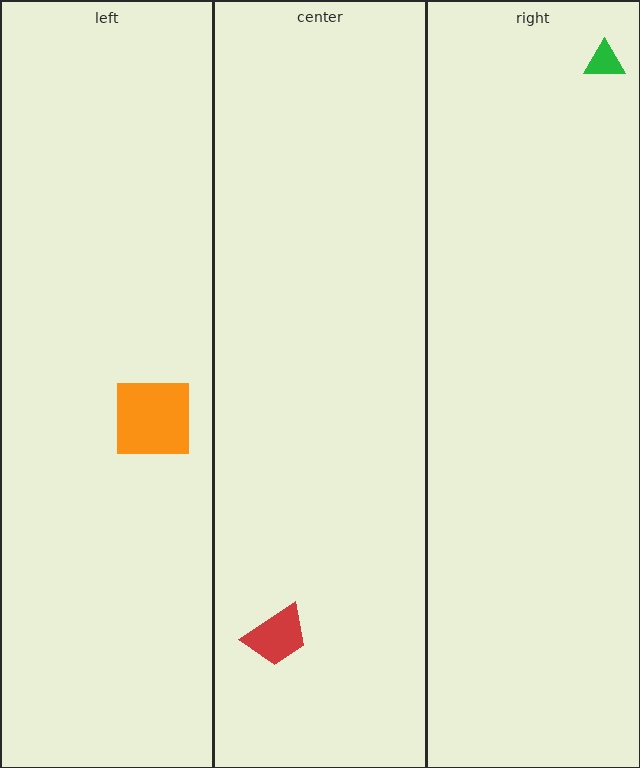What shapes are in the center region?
The red trapezoid.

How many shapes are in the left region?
1.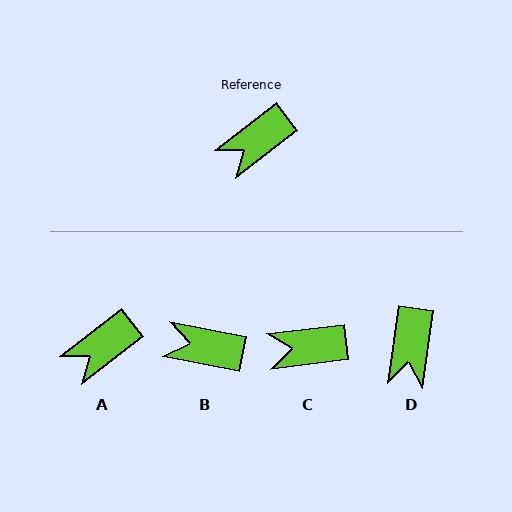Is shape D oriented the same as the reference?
No, it is off by about 44 degrees.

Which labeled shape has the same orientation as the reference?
A.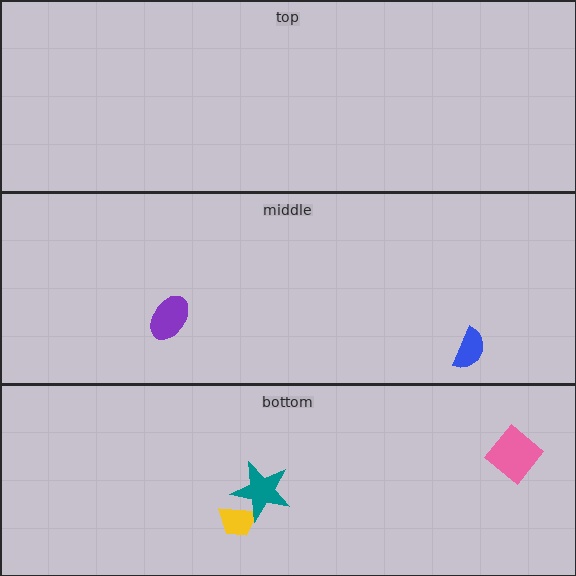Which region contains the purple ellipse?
The middle region.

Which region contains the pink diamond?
The bottom region.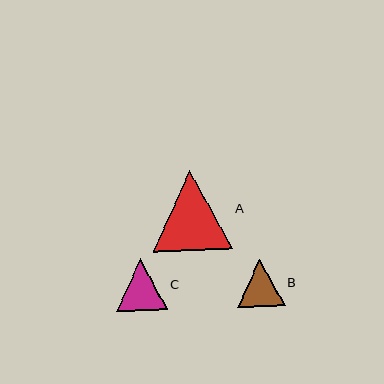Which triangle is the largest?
Triangle A is the largest with a size of approximately 81 pixels.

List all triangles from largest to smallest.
From largest to smallest: A, C, B.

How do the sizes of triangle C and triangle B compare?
Triangle C and triangle B are approximately the same size.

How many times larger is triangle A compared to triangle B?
Triangle A is approximately 1.7 times the size of triangle B.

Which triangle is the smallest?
Triangle B is the smallest with a size of approximately 47 pixels.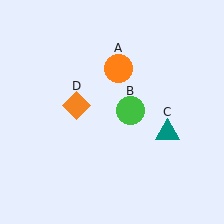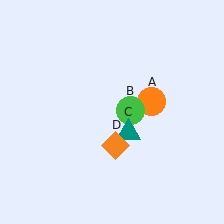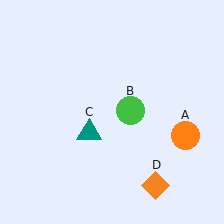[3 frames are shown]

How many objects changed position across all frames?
3 objects changed position: orange circle (object A), teal triangle (object C), orange diamond (object D).